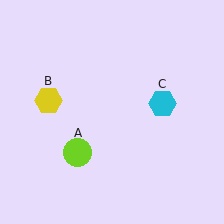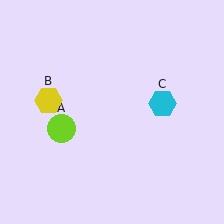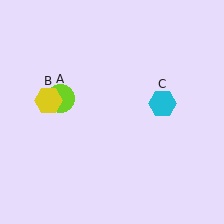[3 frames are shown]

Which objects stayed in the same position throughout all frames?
Yellow hexagon (object B) and cyan hexagon (object C) remained stationary.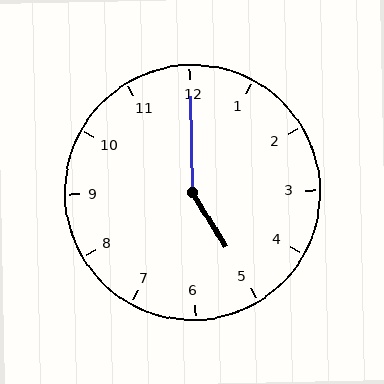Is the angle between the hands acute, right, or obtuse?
It is obtuse.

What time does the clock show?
5:00.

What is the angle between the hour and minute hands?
Approximately 150 degrees.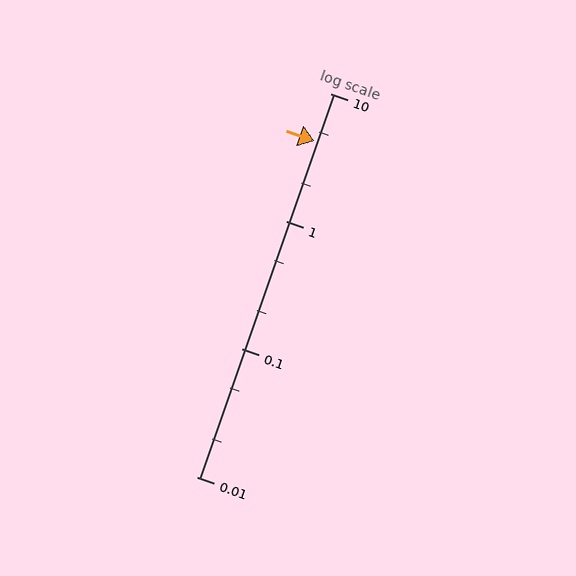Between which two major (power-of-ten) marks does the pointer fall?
The pointer is between 1 and 10.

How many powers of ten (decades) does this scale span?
The scale spans 3 decades, from 0.01 to 10.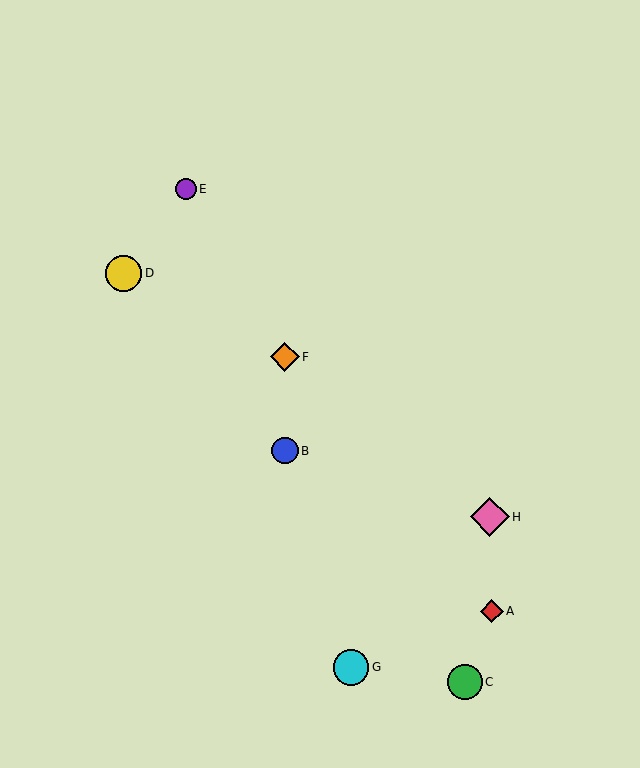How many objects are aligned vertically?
2 objects (B, F) are aligned vertically.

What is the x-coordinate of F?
Object F is at x≈285.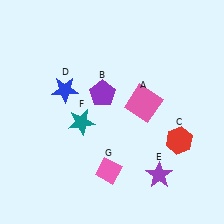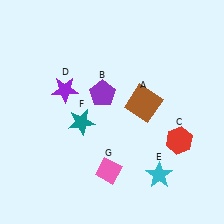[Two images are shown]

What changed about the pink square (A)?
In Image 1, A is pink. In Image 2, it changed to brown.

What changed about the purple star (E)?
In Image 1, E is purple. In Image 2, it changed to cyan.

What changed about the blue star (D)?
In Image 1, D is blue. In Image 2, it changed to purple.